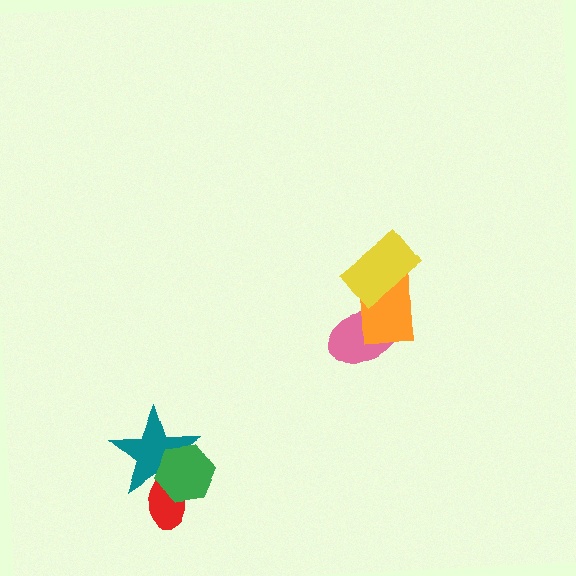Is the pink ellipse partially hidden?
Yes, it is partially covered by another shape.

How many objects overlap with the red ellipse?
2 objects overlap with the red ellipse.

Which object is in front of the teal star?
The green hexagon is in front of the teal star.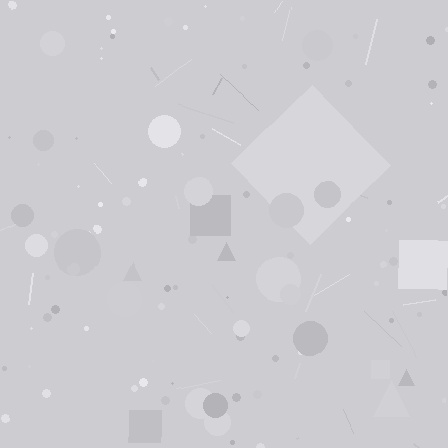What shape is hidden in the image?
A diamond is hidden in the image.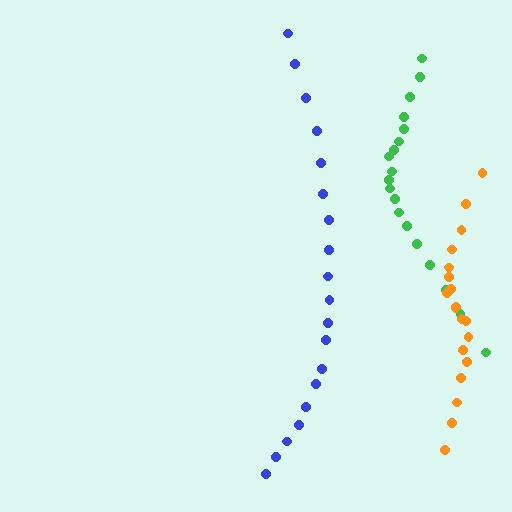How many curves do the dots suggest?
There are 3 distinct paths.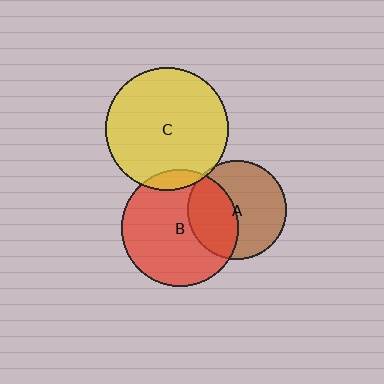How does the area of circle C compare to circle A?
Approximately 1.5 times.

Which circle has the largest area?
Circle C (yellow).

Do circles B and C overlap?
Yes.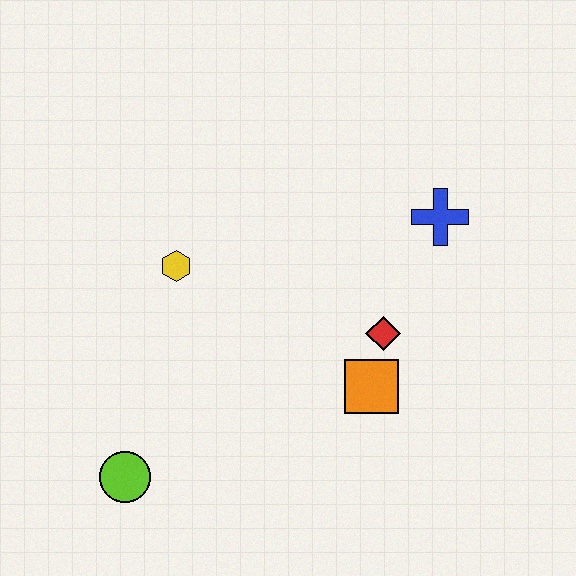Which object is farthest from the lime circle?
The blue cross is farthest from the lime circle.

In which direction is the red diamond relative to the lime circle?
The red diamond is to the right of the lime circle.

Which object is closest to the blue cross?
The red diamond is closest to the blue cross.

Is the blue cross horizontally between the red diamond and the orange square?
No